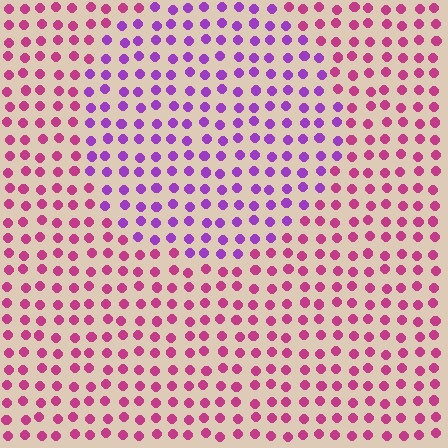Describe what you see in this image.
The image is filled with small magenta elements in a uniform arrangement. A circle-shaped region is visible where the elements are tinted to a slightly different hue, forming a subtle color boundary.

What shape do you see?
I see a circle.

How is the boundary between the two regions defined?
The boundary is defined purely by a slight shift in hue (about 43 degrees). Spacing, size, and orientation are identical on both sides.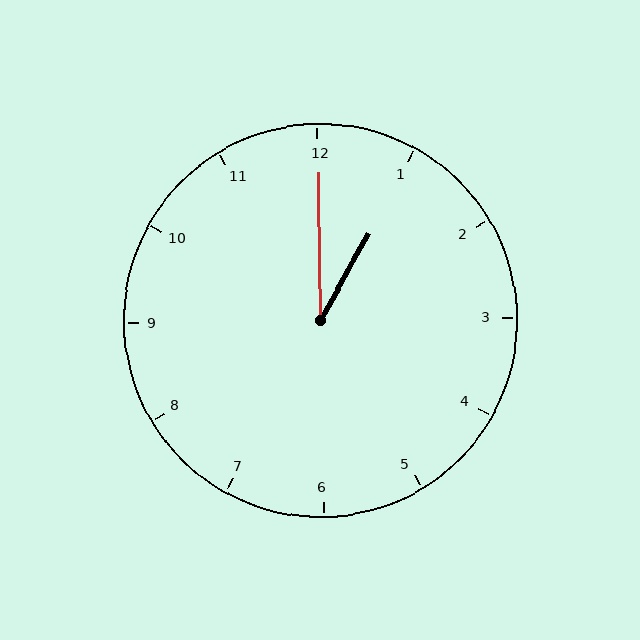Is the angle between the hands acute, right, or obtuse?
It is acute.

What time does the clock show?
1:00.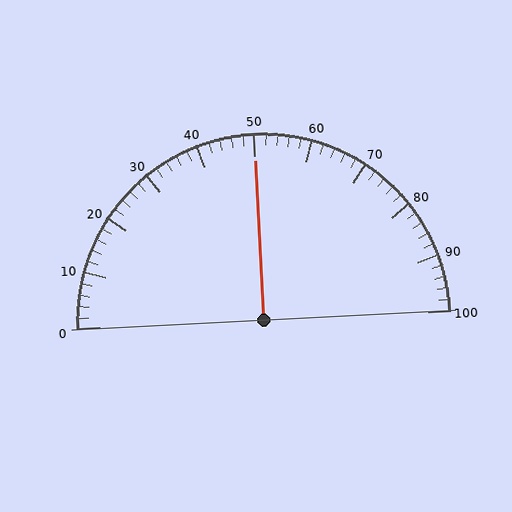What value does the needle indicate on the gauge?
The needle indicates approximately 50.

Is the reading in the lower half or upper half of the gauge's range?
The reading is in the upper half of the range (0 to 100).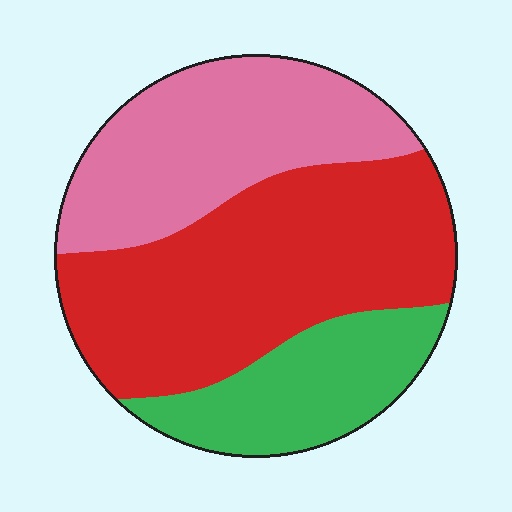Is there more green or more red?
Red.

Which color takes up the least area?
Green, at roughly 20%.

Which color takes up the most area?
Red, at roughly 45%.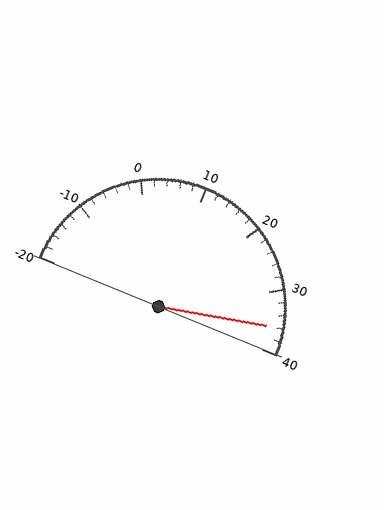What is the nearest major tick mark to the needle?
The nearest major tick mark is 40.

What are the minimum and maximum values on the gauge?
The gauge ranges from -20 to 40.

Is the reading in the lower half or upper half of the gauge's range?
The reading is in the upper half of the range (-20 to 40).